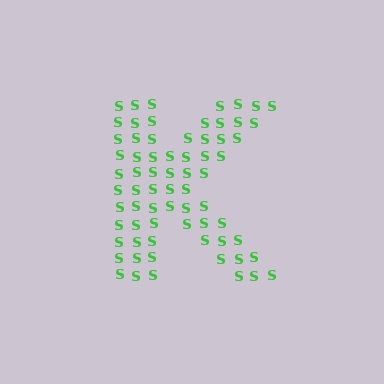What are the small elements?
The small elements are letter S's.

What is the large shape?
The large shape is the letter K.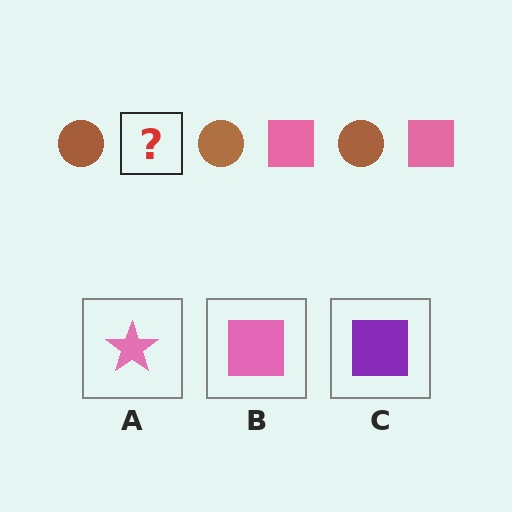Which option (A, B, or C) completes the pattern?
B.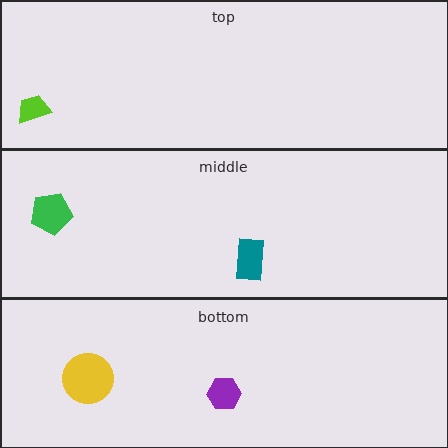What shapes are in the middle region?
The green pentagon, the teal rectangle.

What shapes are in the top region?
The lime trapezoid.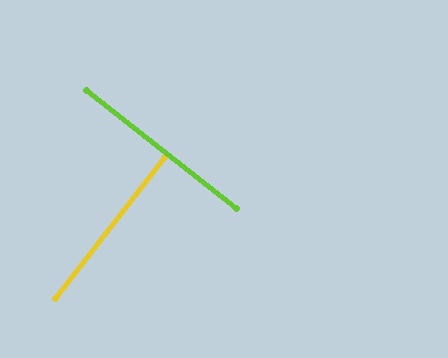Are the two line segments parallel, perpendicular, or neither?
Perpendicular — they meet at approximately 89°.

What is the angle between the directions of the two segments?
Approximately 89 degrees.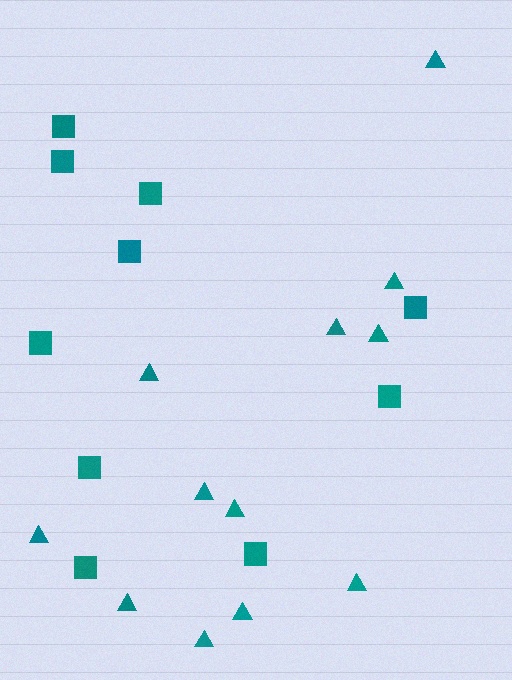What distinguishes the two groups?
There are 2 groups: one group of squares (10) and one group of triangles (12).